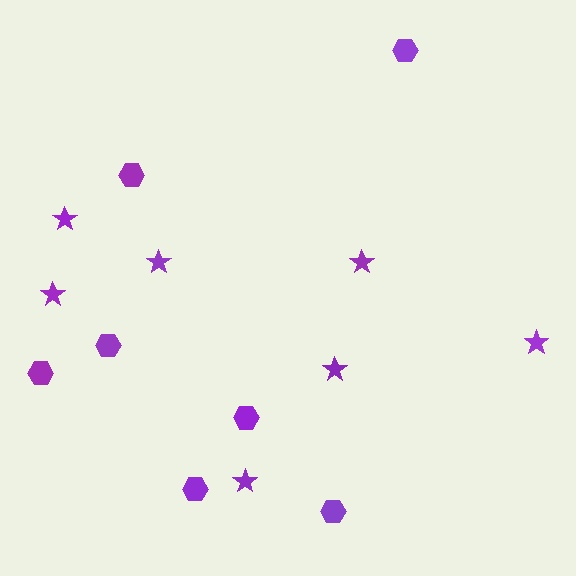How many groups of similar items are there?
There are 2 groups: one group of hexagons (7) and one group of stars (7).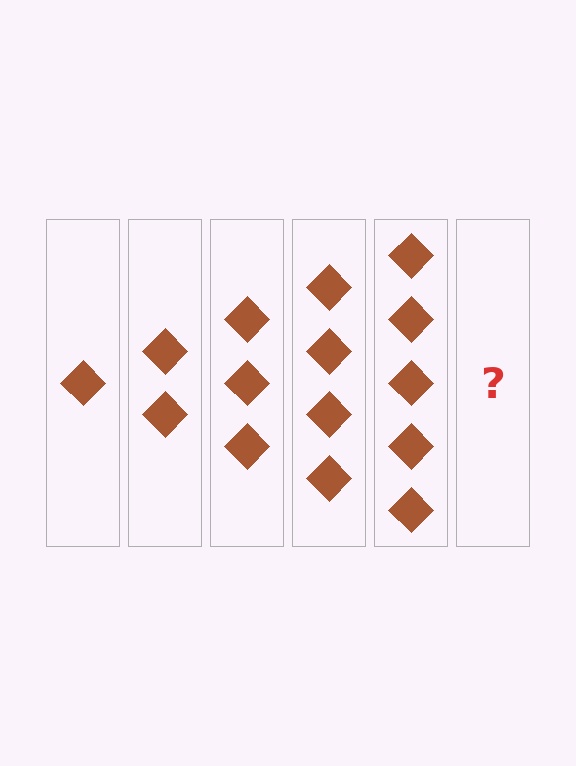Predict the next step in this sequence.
The next step is 6 diamonds.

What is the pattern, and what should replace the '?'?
The pattern is that each step adds one more diamond. The '?' should be 6 diamonds.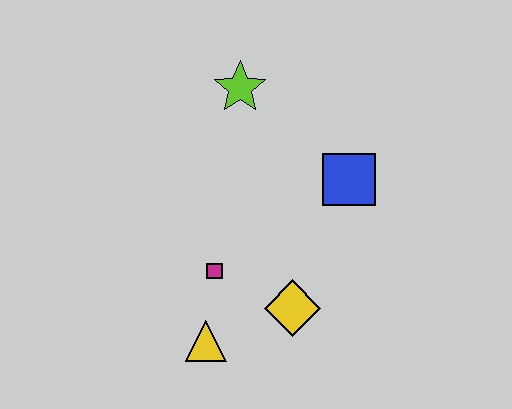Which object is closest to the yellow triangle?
The magenta square is closest to the yellow triangle.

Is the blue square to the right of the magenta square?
Yes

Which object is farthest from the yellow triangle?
The lime star is farthest from the yellow triangle.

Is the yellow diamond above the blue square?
No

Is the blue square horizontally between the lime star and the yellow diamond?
No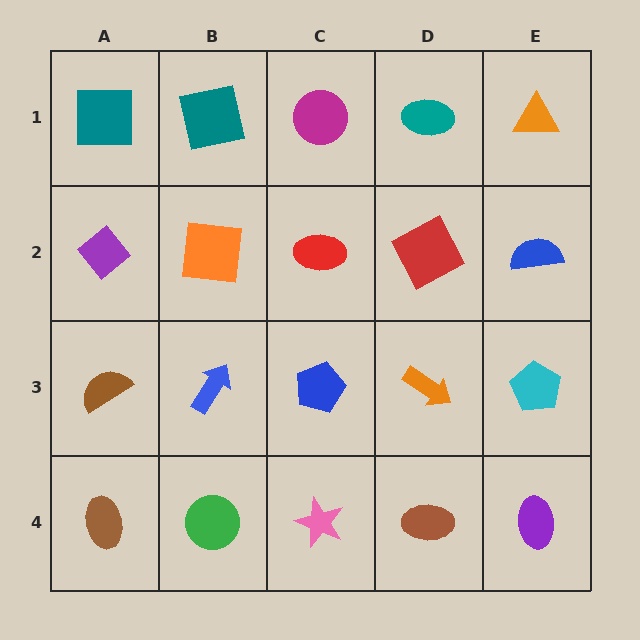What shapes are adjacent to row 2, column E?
An orange triangle (row 1, column E), a cyan pentagon (row 3, column E), a red square (row 2, column D).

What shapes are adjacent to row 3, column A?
A purple diamond (row 2, column A), a brown ellipse (row 4, column A), a blue arrow (row 3, column B).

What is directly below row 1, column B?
An orange square.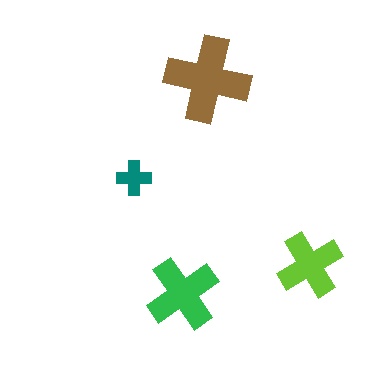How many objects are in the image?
There are 4 objects in the image.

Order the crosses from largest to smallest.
the brown one, the green one, the lime one, the teal one.